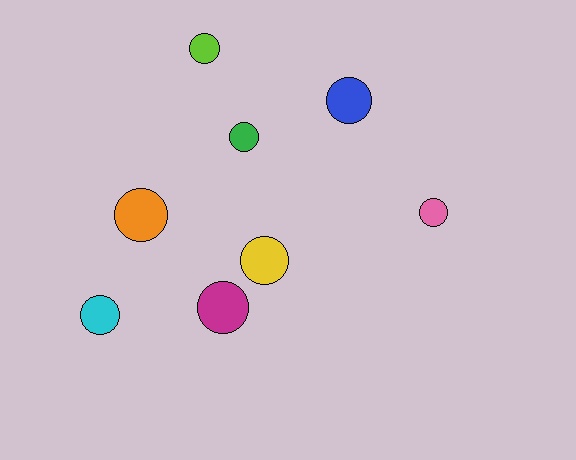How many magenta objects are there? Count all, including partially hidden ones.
There is 1 magenta object.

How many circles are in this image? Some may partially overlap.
There are 8 circles.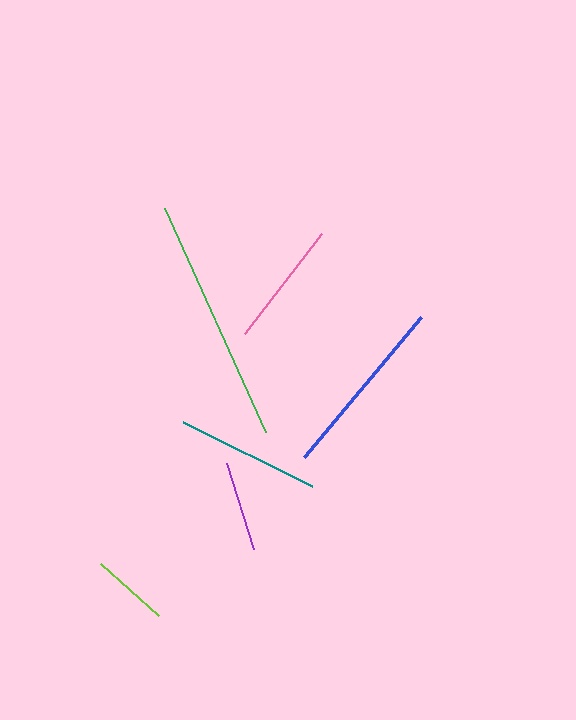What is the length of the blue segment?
The blue segment is approximately 183 pixels long.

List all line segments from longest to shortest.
From longest to shortest: green, blue, teal, pink, purple, lime.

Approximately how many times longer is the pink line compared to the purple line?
The pink line is approximately 1.4 times the length of the purple line.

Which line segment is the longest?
The green line is the longest at approximately 245 pixels.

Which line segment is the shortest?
The lime line is the shortest at approximately 78 pixels.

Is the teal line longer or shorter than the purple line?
The teal line is longer than the purple line.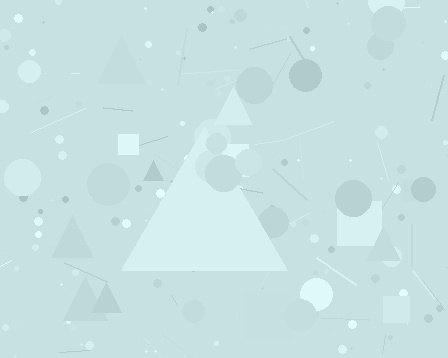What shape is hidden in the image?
A triangle is hidden in the image.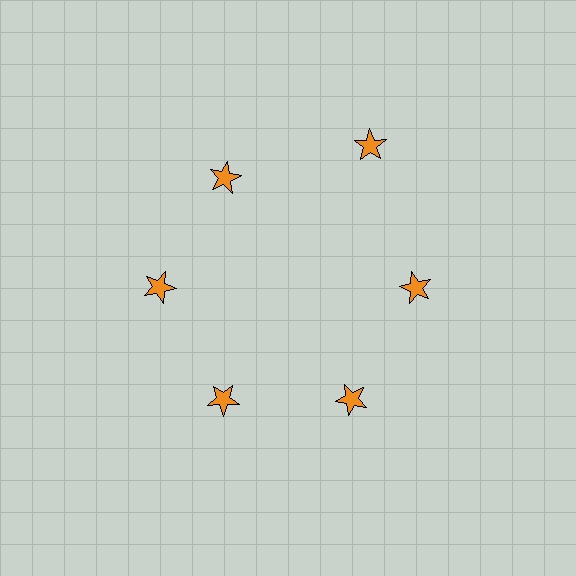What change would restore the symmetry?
The symmetry would be restored by moving it inward, back onto the ring so that all 6 stars sit at equal angles and equal distance from the center.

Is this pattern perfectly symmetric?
No. The 6 orange stars are arranged in a ring, but one element near the 1 o'clock position is pushed outward from the center, breaking the 6-fold rotational symmetry.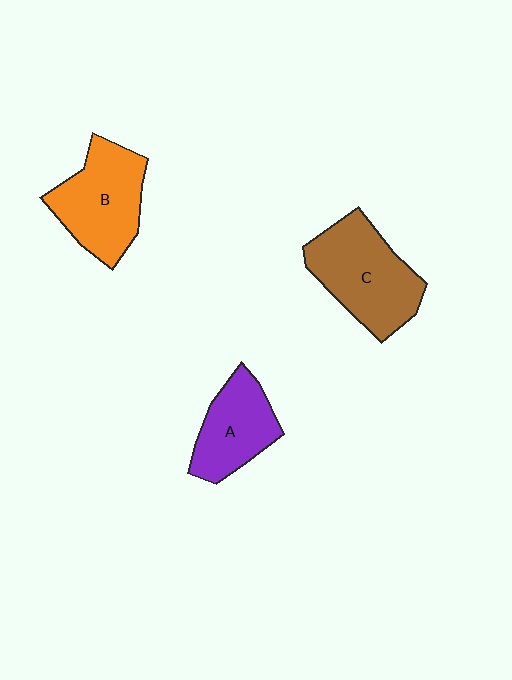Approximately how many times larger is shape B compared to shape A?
Approximately 1.3 times.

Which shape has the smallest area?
Shape A (purple).